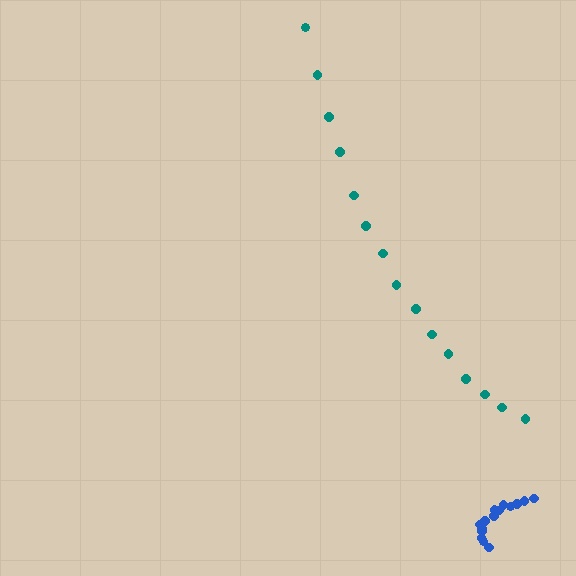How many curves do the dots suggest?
There are 2 distinct paths.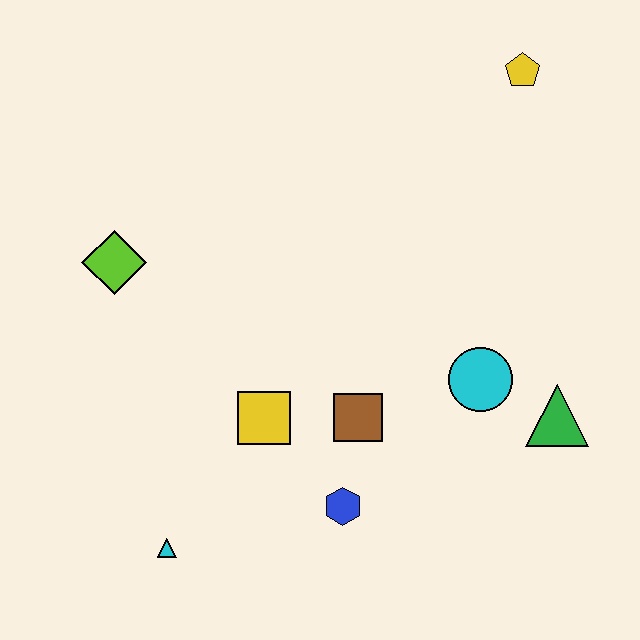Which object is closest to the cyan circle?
The green triangle is closest to the cyan circle.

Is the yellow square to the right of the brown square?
No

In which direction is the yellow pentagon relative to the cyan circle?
The yellow pentagon is above the cyan circle.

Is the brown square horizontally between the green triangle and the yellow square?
Yes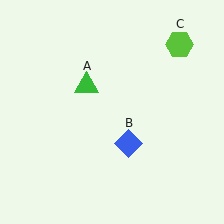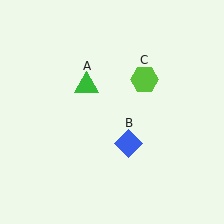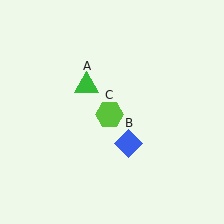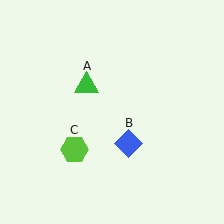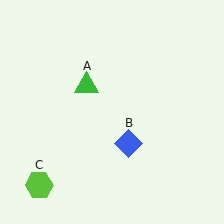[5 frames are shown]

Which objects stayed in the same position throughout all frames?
Green triangle (object A) and blue diamond (object B) remained stationary.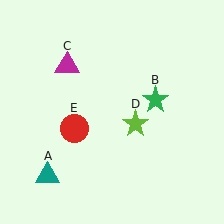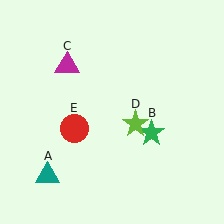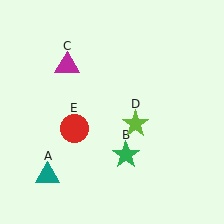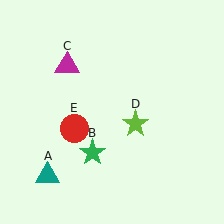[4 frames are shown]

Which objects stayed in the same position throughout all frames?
Teal triangle (object A) and magenta triangle (object C) and lime star (object D) and red circle (object E) remained stationary.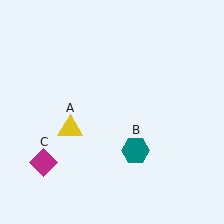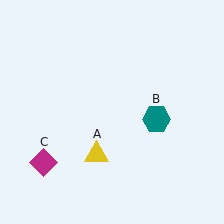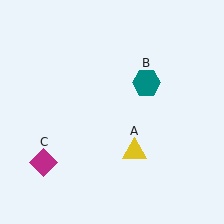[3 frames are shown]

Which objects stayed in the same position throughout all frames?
Magenta diamond (object C) remained stationary.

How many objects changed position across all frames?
2 objects changed position: yellow triangle (object A), teal hexagon (object B).